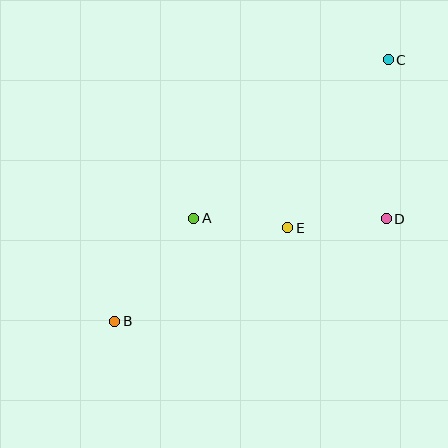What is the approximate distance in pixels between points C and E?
The distance between C and E is approximately 196 pixels.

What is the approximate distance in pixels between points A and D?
The distance between A and D is approximately 193 pixels.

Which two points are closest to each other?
Points A and E are closest to each other.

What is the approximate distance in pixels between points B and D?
The distance between B and D is approximately 290 pixels.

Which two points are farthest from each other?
Points B and C are farthest from each other.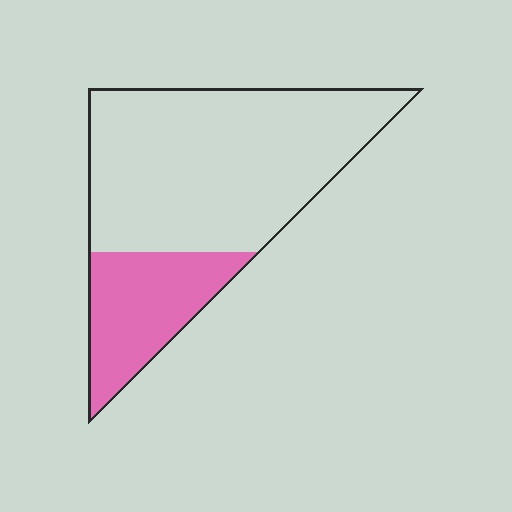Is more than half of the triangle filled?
No.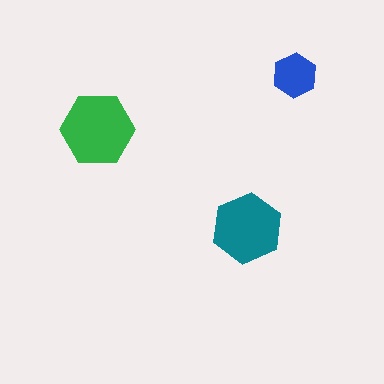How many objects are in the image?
There are 3 objects in the image.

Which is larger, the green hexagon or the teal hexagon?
The green one.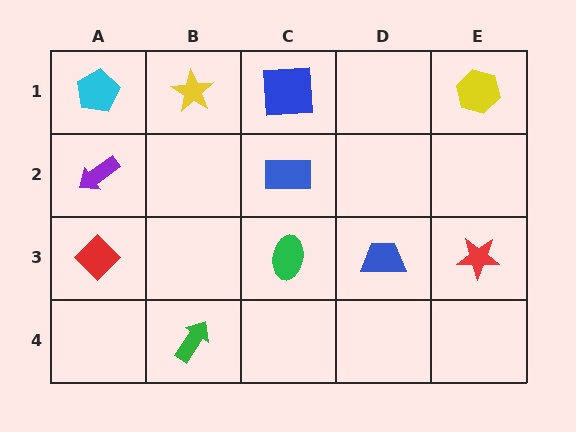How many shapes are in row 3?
4 shapes.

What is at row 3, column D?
A blue trapezoid.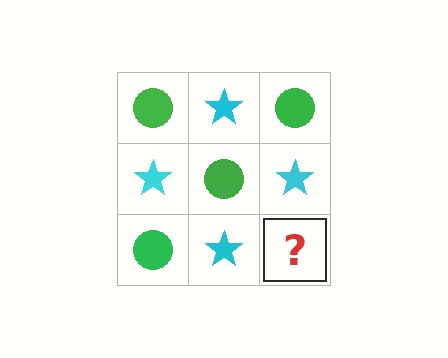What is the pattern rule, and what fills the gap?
The rule is that it alternates green circle and cyan star in a checkerboard pattern. The gap should be filled with a green circle.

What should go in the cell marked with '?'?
The missing cell should contain a green circle.